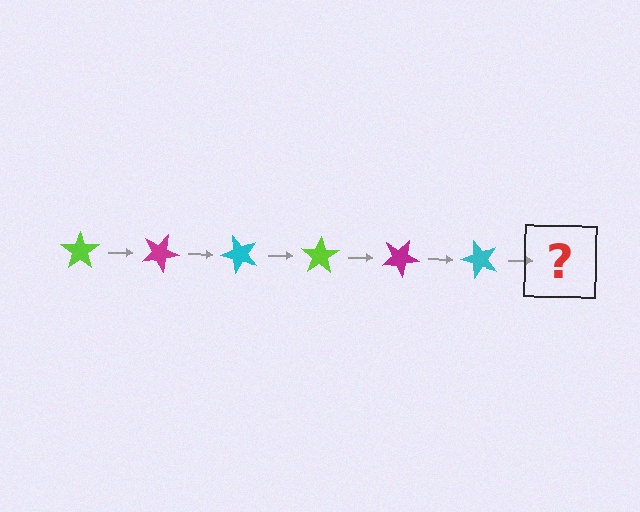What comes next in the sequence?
The next element should be a lime star, rotated 150 degrees from the start.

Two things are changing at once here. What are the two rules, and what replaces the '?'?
The two rules are that it rotates 25 degrees each step and the color cycles through lime, magenta, and cyan. The '?' should be a lime star, rotated 150 degrees from the start.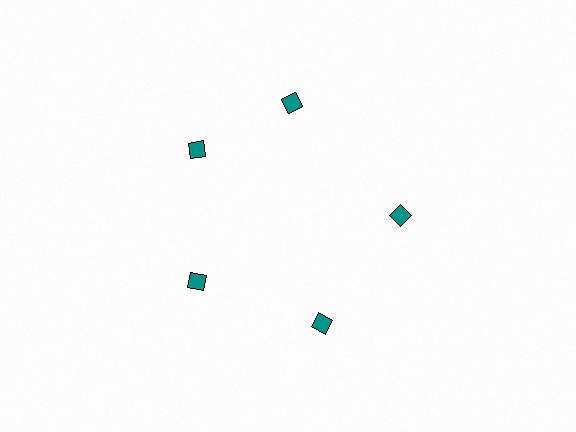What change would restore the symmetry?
The symmetry would be restored by rotating it back into even spacing with its neighbors so that all 5 diamonds sit at equal angles and equal distance from the center.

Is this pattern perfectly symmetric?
No. The 5 teal diamonds are arranged in a ring, but one element near the 1 o'clock position is rotated out of alignment along the ring, breaking the 5-fold rotational symmetry.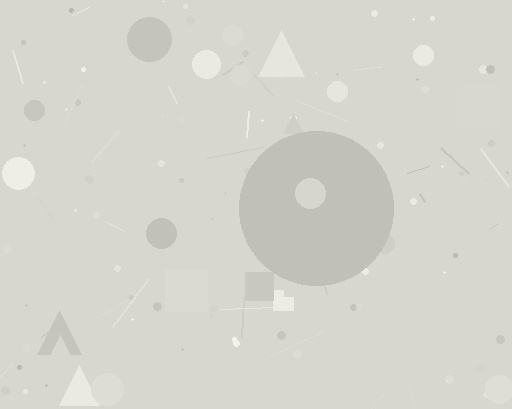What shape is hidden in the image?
A circle is hidden in the image.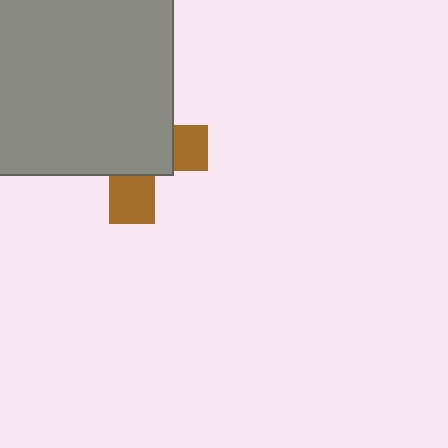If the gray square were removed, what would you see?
You would see the complete brown cross.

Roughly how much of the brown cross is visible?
A small part of it is visible (roughly 32%).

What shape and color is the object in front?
The object in front is a gray square.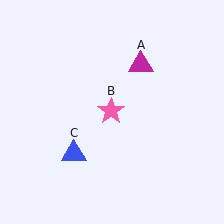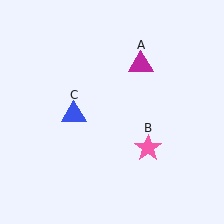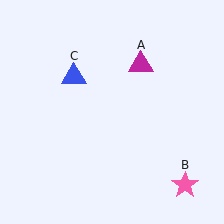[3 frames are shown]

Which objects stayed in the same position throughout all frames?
Magenta triangle (object A) remained stationary.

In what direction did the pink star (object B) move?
The pink star (object B) moved down and to the right.